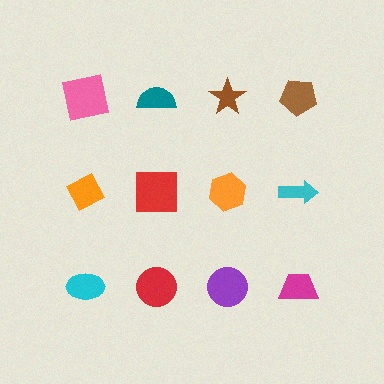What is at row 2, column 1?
An orange diamond.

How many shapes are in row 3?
4 shapes.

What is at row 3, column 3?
A purple circle.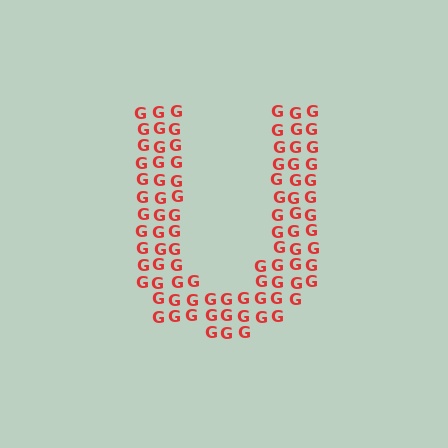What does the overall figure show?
The overall figure shows the letter U.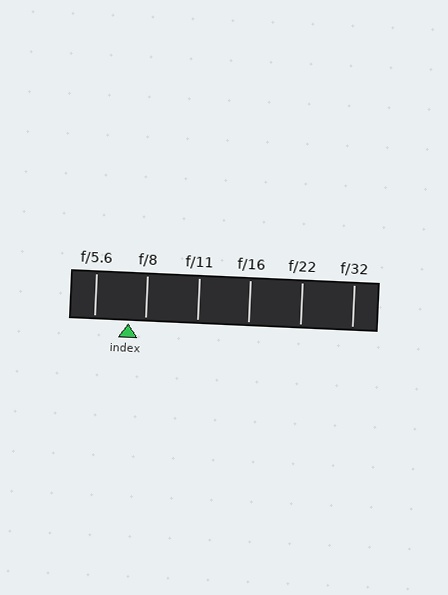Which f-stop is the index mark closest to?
The index mark is closest to f/8.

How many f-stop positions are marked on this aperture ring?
There are 6 f-stop positions marked.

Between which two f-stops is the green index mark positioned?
The index mark is between f/5.6 and f/8.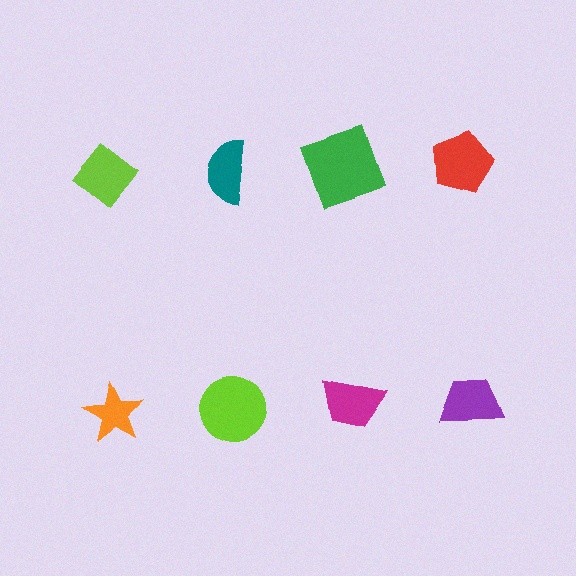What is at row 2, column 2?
A lime circle.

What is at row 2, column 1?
An orange star.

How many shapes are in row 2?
4 shapes.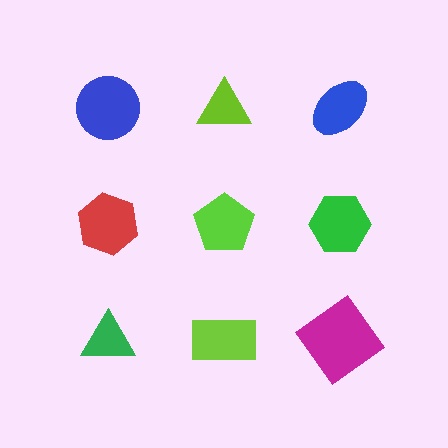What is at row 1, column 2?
A lime triangle.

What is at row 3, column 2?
A lime rectangle.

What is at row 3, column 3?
A magenta diamond.